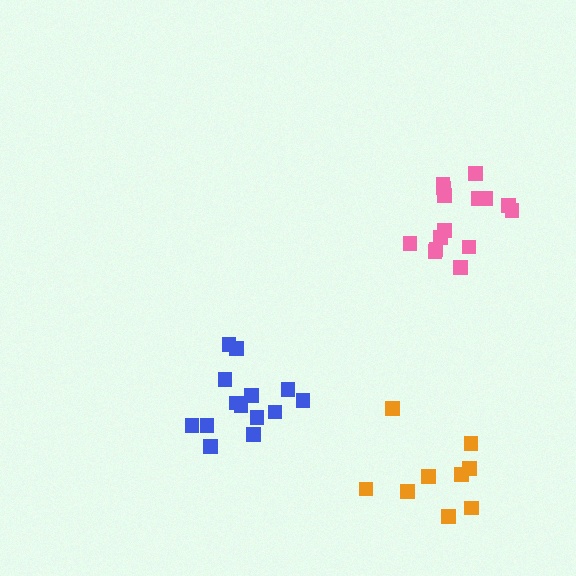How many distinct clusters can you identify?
There are 3 distinct clusters.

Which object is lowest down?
The orange cluster is bottommost.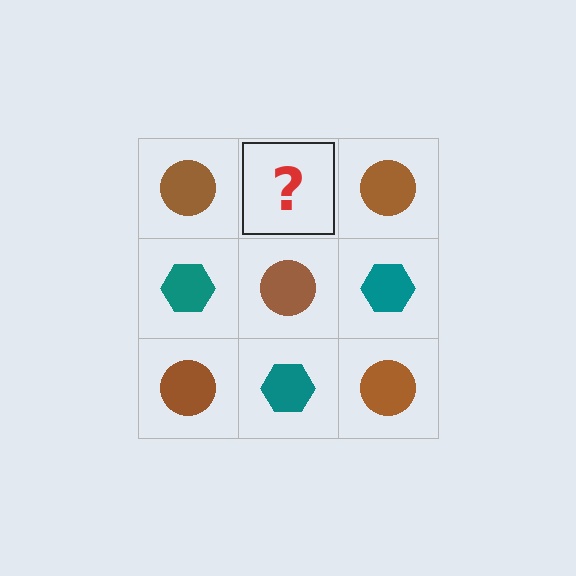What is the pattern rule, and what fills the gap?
The rule is that it alternates brown circle and teal hexagon in a checkerboard pattern. The gap should be filled with a teal hexagon.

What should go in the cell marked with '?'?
The missing cell should contain a teal hexagon.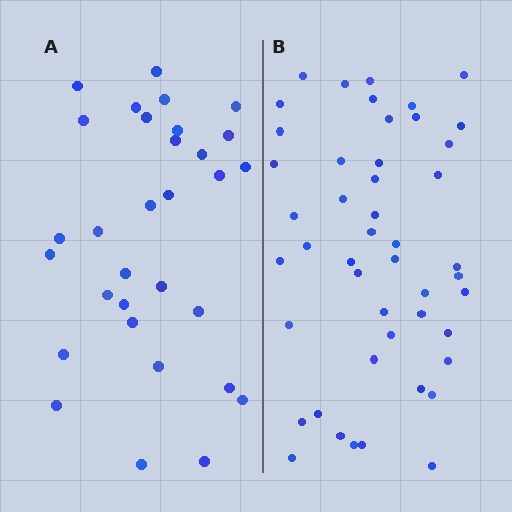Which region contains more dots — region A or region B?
Region B (the right region) has more dots.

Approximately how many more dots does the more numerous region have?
Region B has approximately 15 more dots than region A.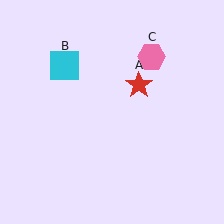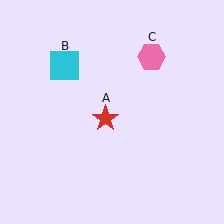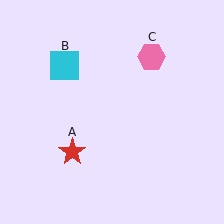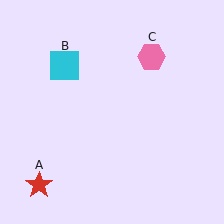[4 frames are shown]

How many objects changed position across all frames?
1 object changed position: red star (object A).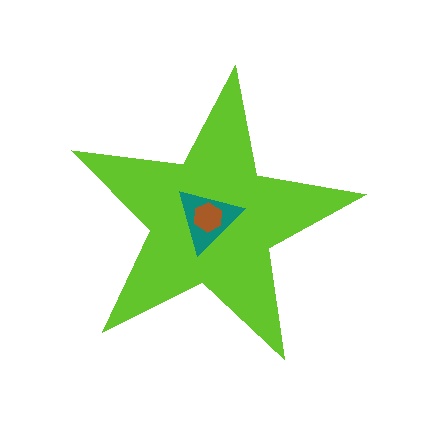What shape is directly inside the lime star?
The teal triangle.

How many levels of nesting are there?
3.